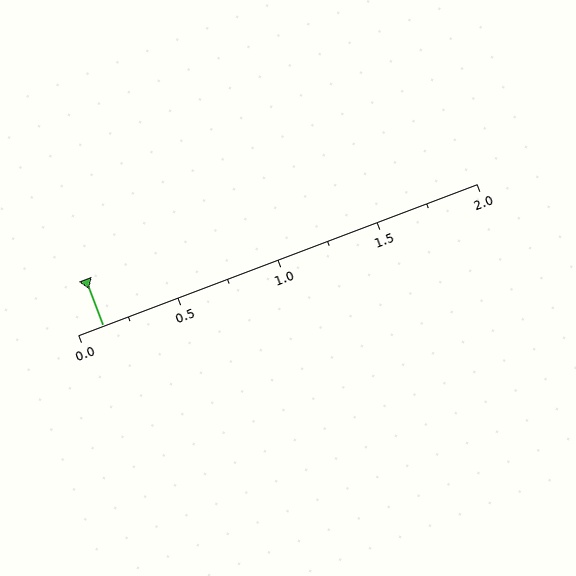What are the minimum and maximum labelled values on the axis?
The axis runs from 0.0 to 2.0.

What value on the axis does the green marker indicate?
The marker indicates approximately 0.12.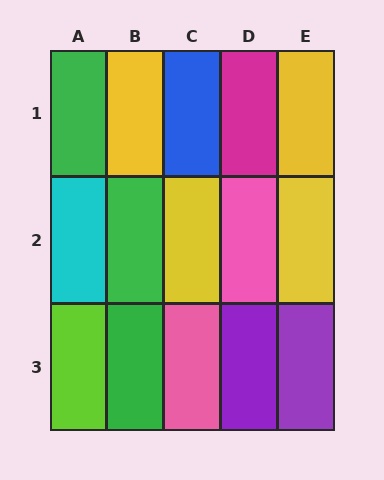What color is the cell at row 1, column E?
Yellow.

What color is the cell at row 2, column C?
Yellow.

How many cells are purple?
2 cells are purple.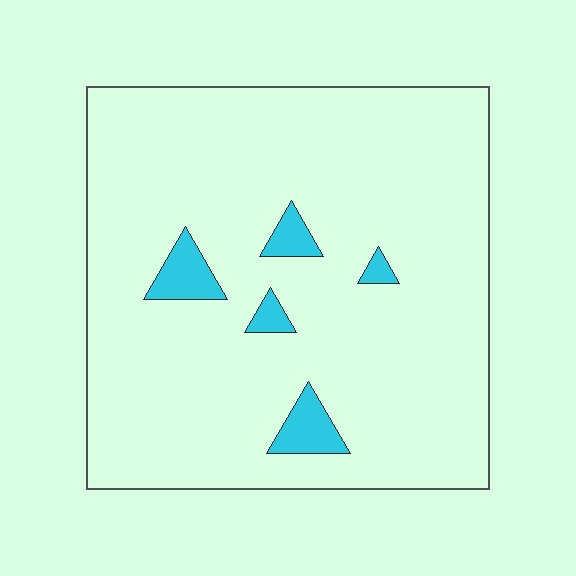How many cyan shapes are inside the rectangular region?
5.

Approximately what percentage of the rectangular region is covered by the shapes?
Approximately 5%.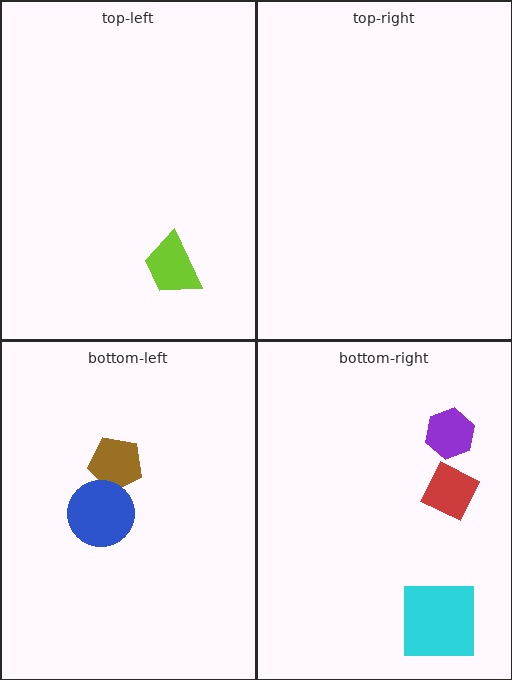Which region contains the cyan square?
The bottom-right region.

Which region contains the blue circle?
The bottom-left region.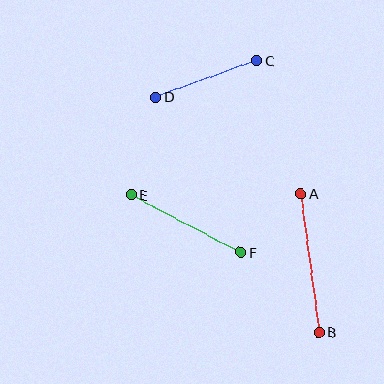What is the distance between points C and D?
The distance is approximately 107 pixels.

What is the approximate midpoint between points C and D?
The midpoint is at approximately (207, 79) pixels.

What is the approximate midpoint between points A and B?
The midpoint is at approximately (310, 263) pixels.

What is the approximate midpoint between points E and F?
The midpoint is at approximately (186, 224) pixels.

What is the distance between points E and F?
The distance is approximately 124 pixels.